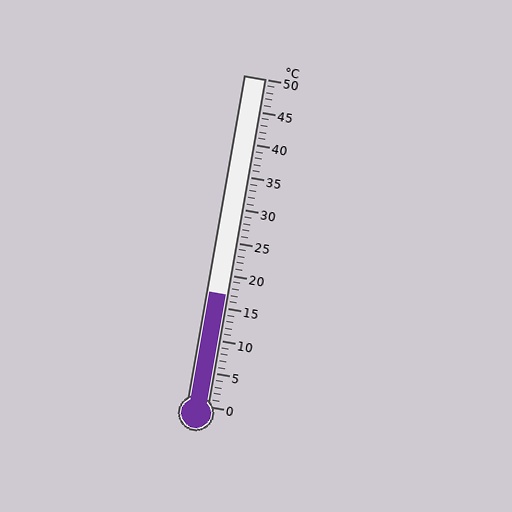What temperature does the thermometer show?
The thermometer shows approximately 17°C.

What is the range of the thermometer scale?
The thermometer scale ranges from 0°C to 50°C.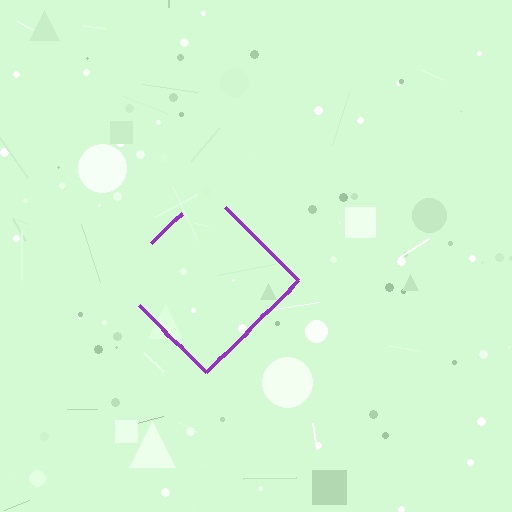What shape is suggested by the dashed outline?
The dashed outline suggests a diamond.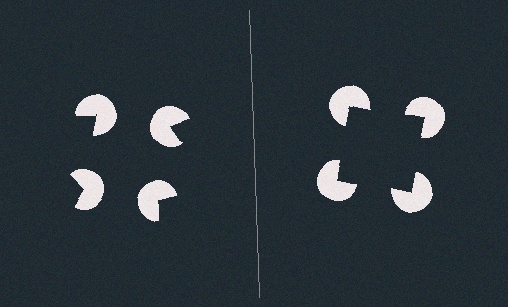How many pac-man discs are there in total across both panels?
8 — 4 on each side.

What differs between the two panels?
The pac-man discs are positioned identically on both sides; only the wedge orientations differ. On the right they align to a square; on the left they are misaligned.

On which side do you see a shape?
An illusory square appears on the right side. On the left side the wedge cuts are rotated, so no coherent shape forms.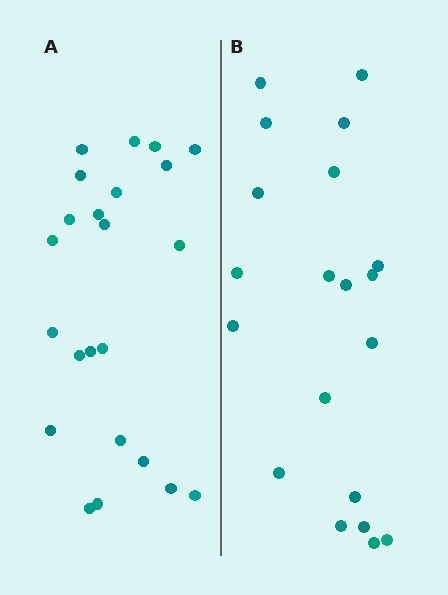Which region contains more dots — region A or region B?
Region A (the left region) has more dots.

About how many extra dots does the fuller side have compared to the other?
Region A has just a few more — roughly 2 or 3 more dots than region B.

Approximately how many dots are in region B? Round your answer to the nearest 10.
About 20 dots.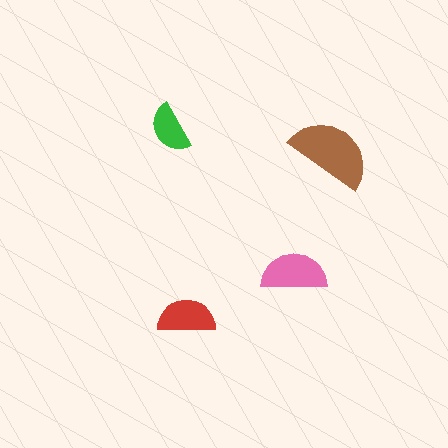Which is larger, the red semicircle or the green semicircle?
The red one.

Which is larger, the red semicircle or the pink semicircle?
The pink one.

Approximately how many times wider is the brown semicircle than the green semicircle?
About 1.5 times wider.